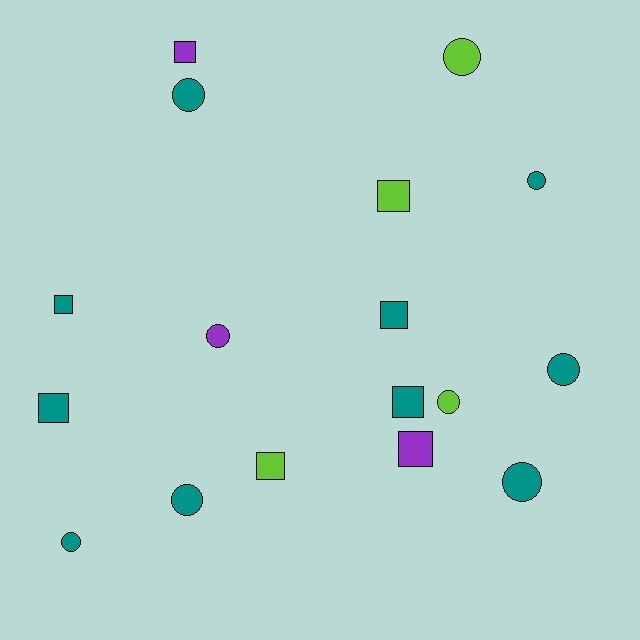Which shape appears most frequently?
Circle, with 9 objects.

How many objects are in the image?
There are 17 objects.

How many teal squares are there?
There are 4 teal squares.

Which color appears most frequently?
Teal, with 10 objects.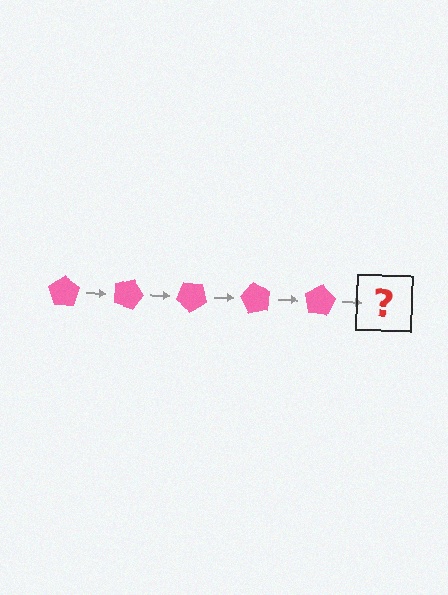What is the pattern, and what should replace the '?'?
The pattern is that the pentagon rotates 20 degrees each step. The '?' should be a pink pentagon rotated 100 degrees.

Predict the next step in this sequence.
The next step is a pink pentagon rotated 100 degrees.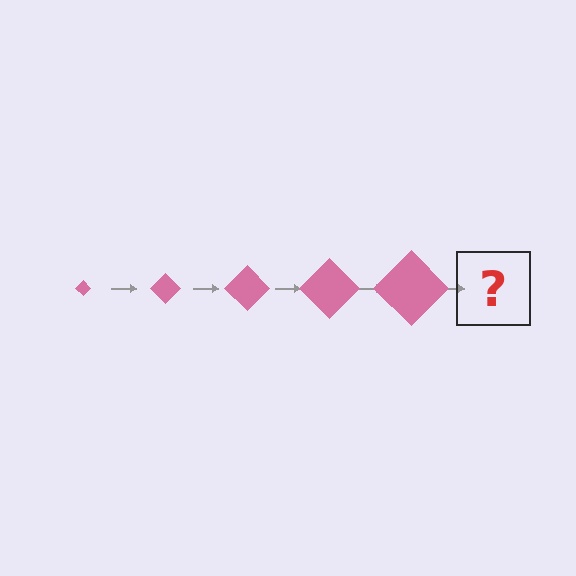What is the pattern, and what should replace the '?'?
The pattern is that the diamond gets progressively larger each step. The '?' should be a pink diamond, larger than the previous one.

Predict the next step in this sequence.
The next step is a pink diamond, larger than the previous one.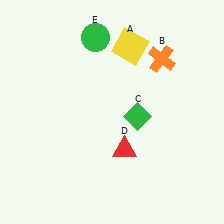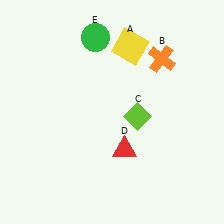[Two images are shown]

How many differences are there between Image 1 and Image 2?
There is 1 difference between the two images.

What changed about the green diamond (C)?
In Image 1, C is green. In Image 2, it changed to lime.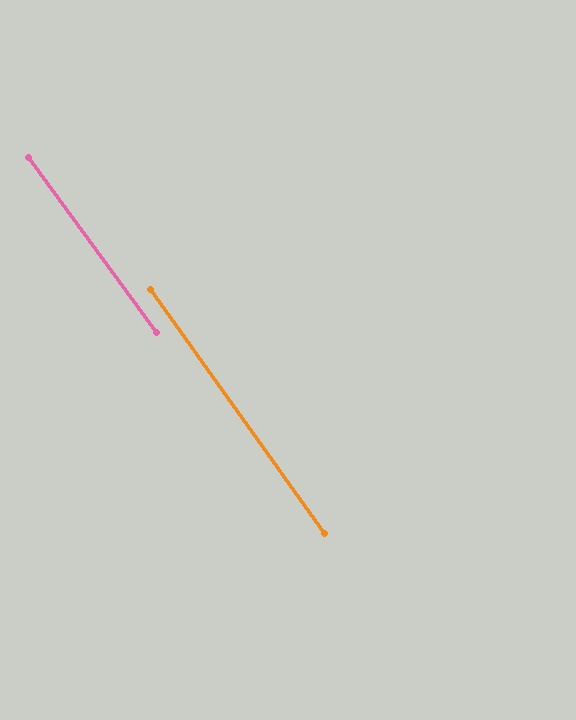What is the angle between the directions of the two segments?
Approximately 0 degrees.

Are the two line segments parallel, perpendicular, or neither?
Parallel — their directions differ by only 0.5°.